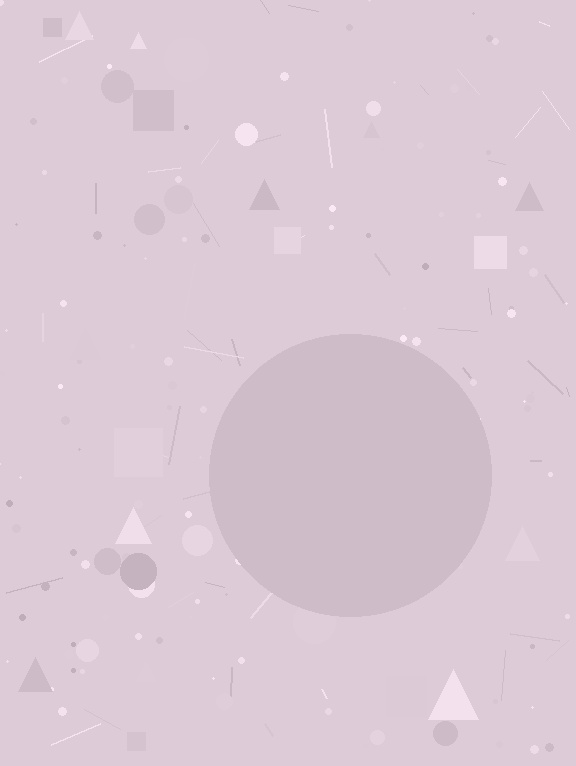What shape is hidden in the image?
A circle is hidden in the image.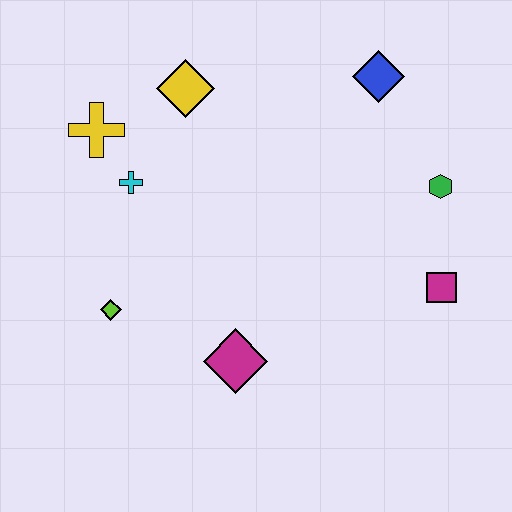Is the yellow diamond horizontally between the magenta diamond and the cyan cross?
Yes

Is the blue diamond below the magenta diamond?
No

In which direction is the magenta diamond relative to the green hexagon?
The magenta diamond is to the left of the green hexagon.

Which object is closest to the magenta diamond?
The lime diamond is closest to the magenta diamond.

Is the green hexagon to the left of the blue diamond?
No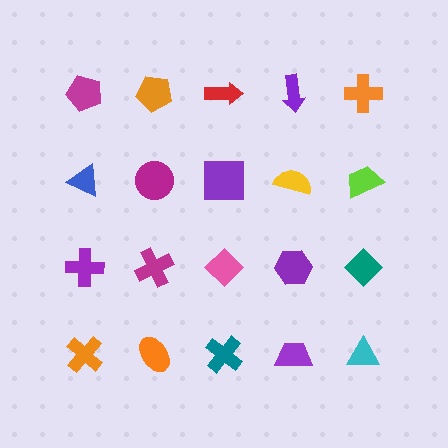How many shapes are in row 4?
5 shapes.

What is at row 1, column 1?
A magenta pentagon.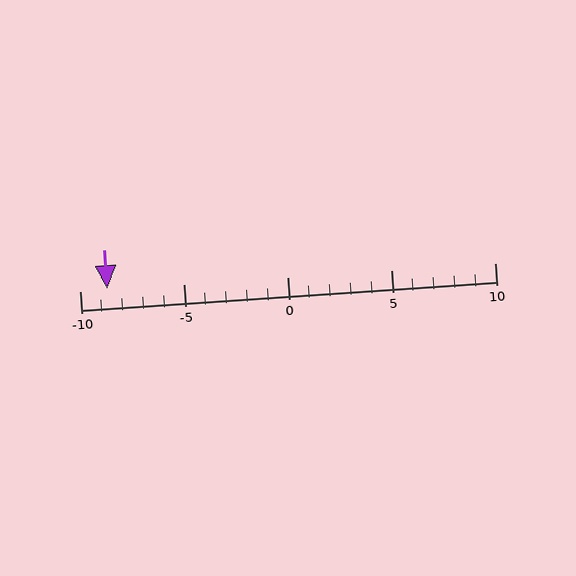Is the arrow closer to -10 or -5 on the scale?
The arrow is closer to -10.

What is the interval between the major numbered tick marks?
The major tick marks are spaced 5 units apart.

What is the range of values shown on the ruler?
The ruler shows values from -10 to 10.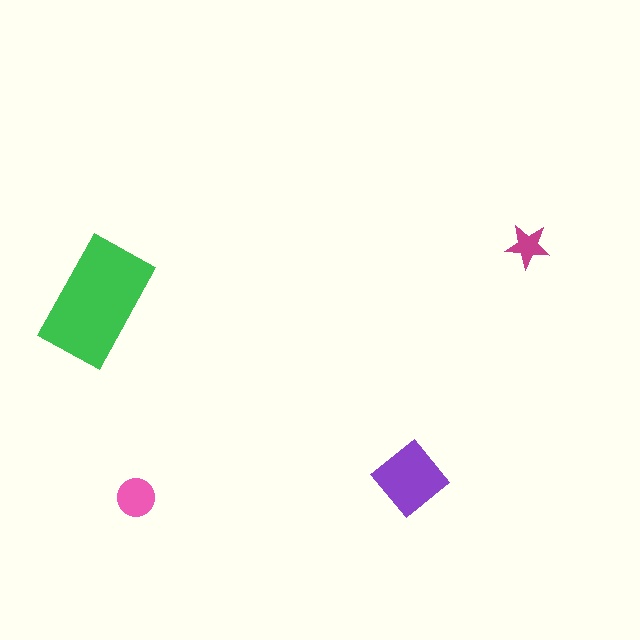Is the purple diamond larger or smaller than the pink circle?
Larger.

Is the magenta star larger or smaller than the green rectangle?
Smaller.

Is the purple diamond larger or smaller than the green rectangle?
Smaller.